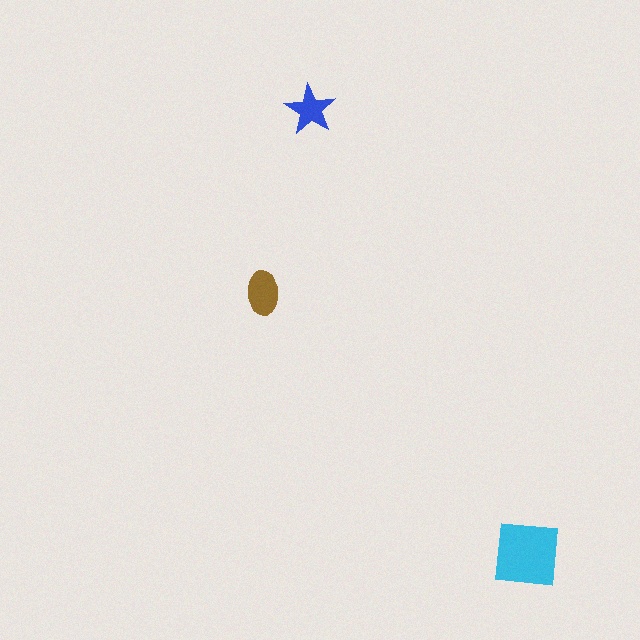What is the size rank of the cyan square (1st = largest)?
1st.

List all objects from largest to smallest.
The cyan square, the brown ellipse, the blue star.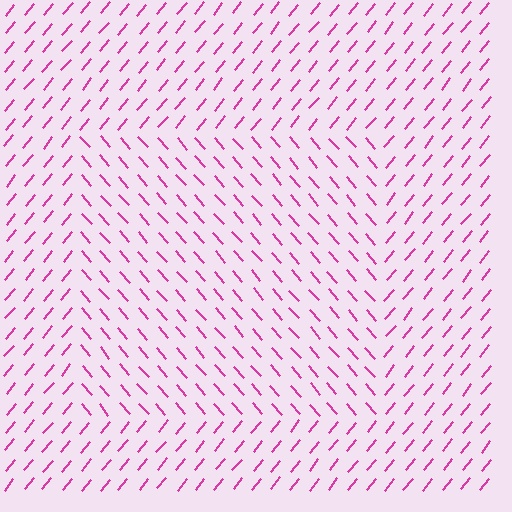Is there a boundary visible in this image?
Yes, there is a texture boundary formed by a change in line orientation.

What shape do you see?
I see a rectangle.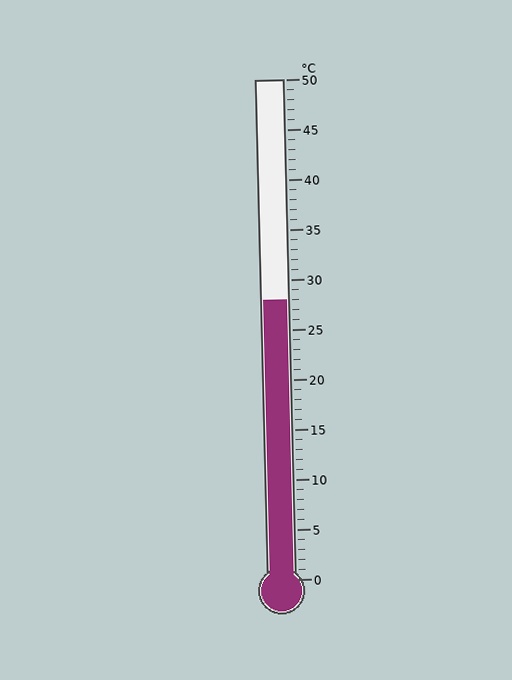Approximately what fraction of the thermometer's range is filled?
The thermometer is filled to approximately 55% of its range.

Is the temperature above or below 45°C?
The temperature is below 45°C.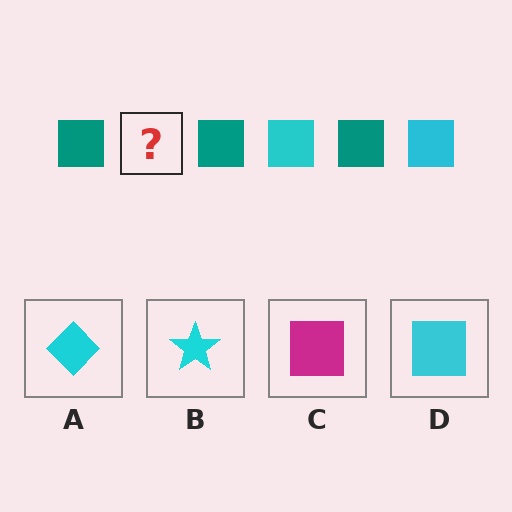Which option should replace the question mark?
Option D.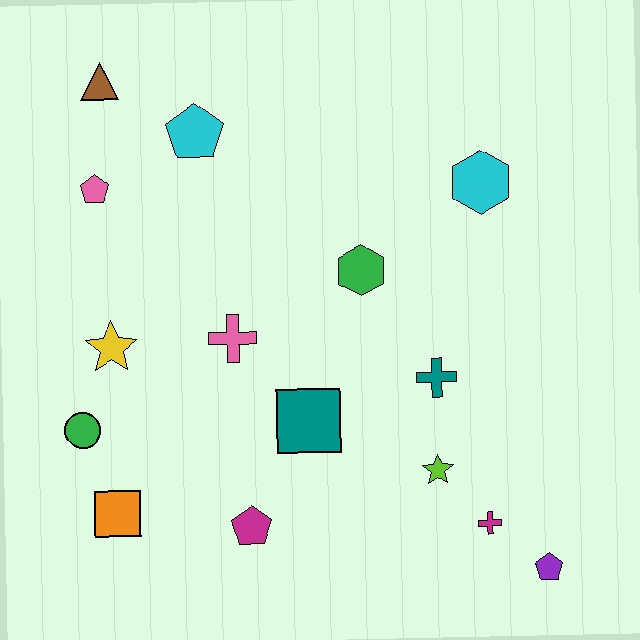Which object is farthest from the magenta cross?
The brown triangle is farthest from the magenta cross.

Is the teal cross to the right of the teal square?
Yes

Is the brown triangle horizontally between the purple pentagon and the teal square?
No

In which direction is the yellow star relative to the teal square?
The yellow star is to the left of the teal square.